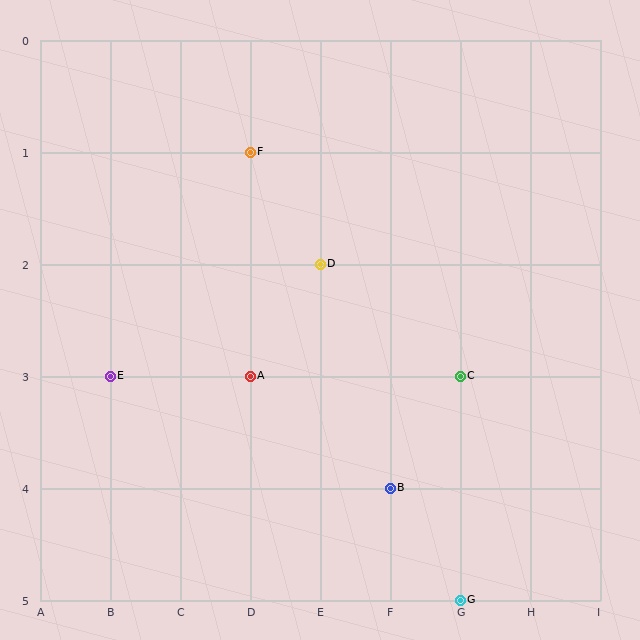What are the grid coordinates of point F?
Point F is at grid coordinates (D, 1).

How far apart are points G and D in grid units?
Points G and D are 2 columns and 3 rows apart (about 3.6 grid units diagonally).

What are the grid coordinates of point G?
Point G is at grid coordinates (G, 5).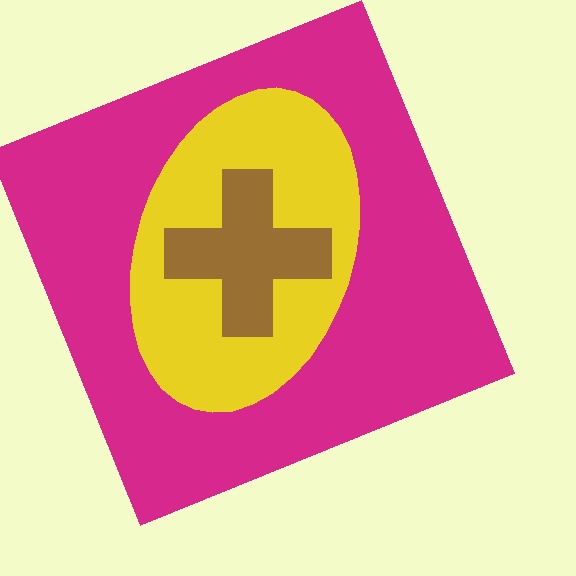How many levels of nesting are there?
3.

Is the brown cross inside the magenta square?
Yes.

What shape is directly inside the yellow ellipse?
The brown cross.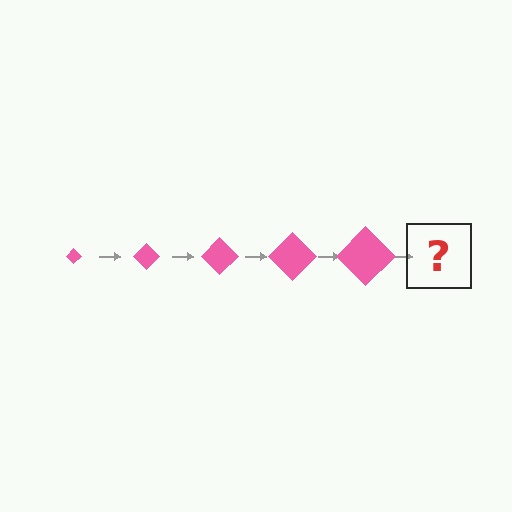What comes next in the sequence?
The next element should be a pink diamond, larger than the previous one.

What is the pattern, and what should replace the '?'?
The pattern is that the diamond gets progressively larger each step. The '?' should be a pink diamond, larger than the previous one.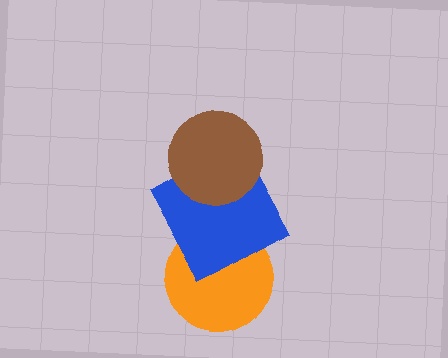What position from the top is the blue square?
The blue square is 2nd from the top.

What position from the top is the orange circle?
The orange circle is 3rd from the top.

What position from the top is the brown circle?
The brown circle is 1st from the top.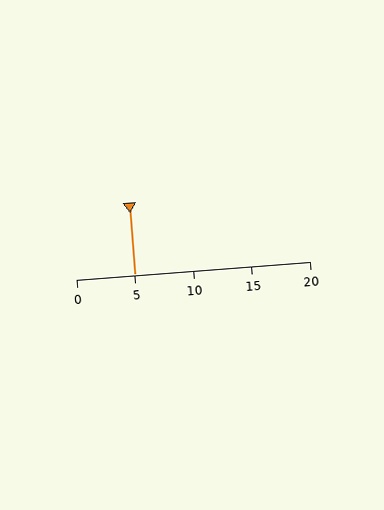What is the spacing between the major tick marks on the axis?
The major ticks are spaced 5 apart.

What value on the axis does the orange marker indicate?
The marker indicates approximately 5.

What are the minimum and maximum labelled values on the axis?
The axis runs from 0 to 20.